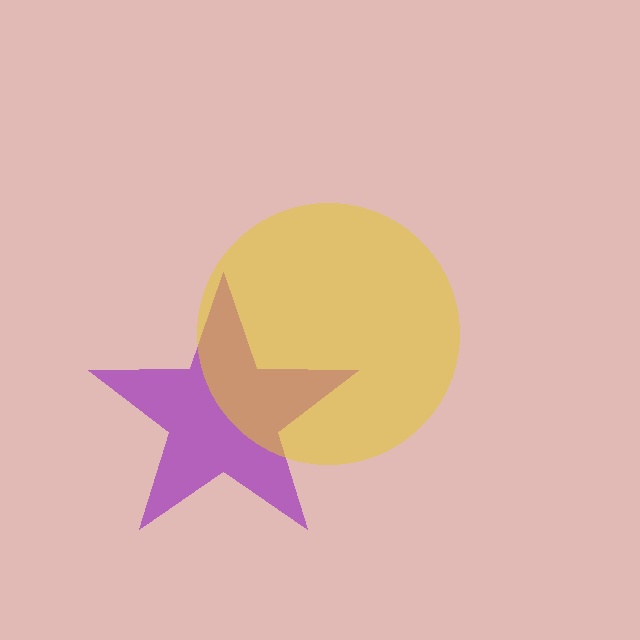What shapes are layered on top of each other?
The layered shapes are: a purple star, a yellow circle.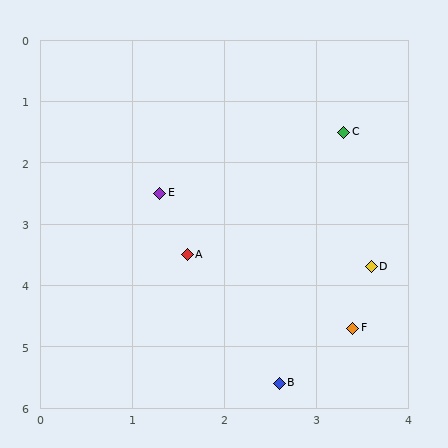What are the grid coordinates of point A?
Point A is at approximately (1.6, 3.5).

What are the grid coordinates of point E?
Point E is at approximately (1.3, 2.5).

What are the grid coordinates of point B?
Point B is at approximately (2.6, 5.6).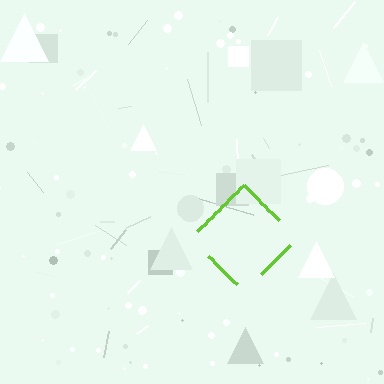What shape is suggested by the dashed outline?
The dashed outline suggests a diamond.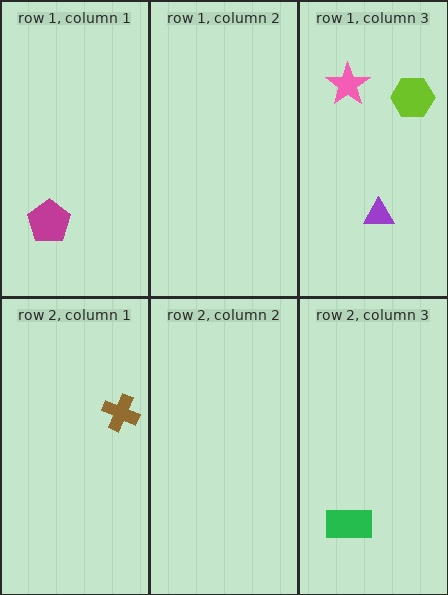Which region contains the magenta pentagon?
The row 1, column 1 region.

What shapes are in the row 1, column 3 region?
The purple triangle, the pink star, the lime hexagon.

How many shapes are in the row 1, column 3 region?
3.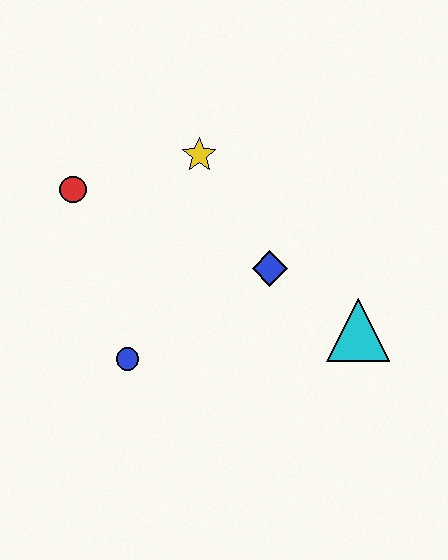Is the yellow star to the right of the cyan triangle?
No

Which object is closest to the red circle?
The yellow star is closest to the red circle.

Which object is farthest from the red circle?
The cyan triangle is farthest from the red circle.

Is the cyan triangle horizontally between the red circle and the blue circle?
No